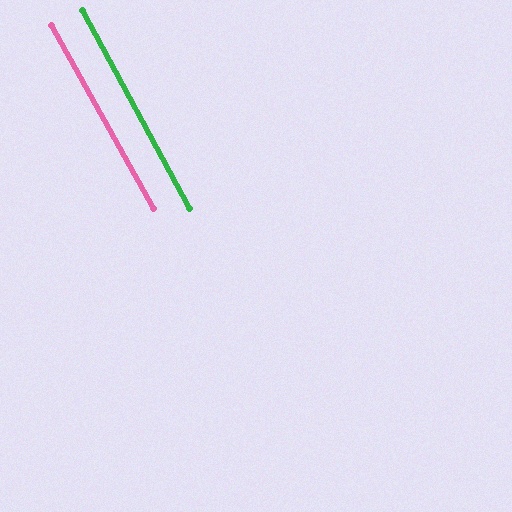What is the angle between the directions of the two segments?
Approximately 1 degree.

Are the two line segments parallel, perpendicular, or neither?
Parallel — their directions differ by only 0.8°.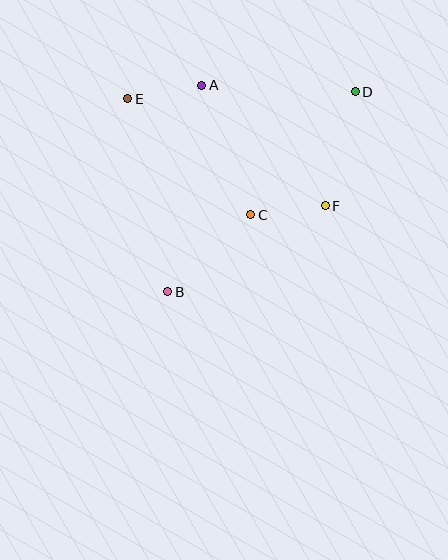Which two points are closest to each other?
Points C and F are closest to each other.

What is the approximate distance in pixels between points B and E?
The distance between B and E is approximately 197 pixels.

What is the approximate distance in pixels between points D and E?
The distance between D and E is approximately 228 pixels.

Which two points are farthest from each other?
Points B and D are farthest from each other.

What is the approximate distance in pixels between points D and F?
The distance between D and F is approximately 118 pixels.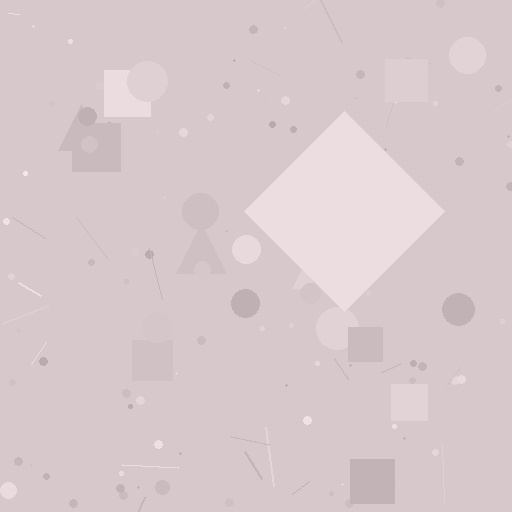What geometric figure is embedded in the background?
A diamond is embedded in the background.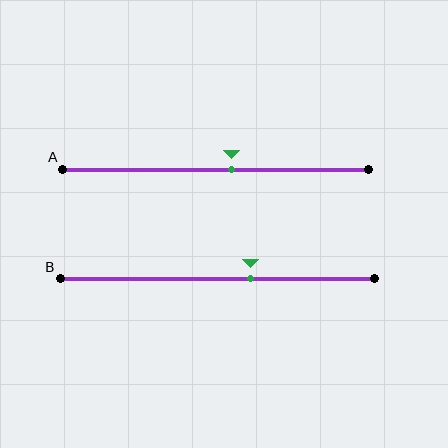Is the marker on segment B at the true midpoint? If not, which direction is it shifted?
No, the marker on segment B is shifted to the right by about 10% of the segment length.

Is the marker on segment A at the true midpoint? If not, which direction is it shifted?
No, the marker on segment A is shifted to the right by about 5% of the segment length.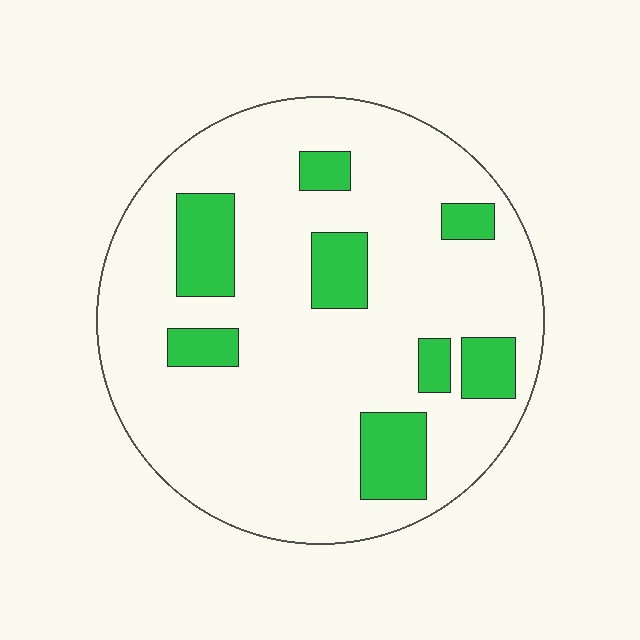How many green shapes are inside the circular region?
8.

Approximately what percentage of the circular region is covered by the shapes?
Approximately 20%.